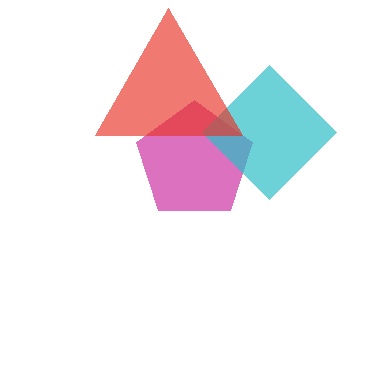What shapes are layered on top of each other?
The layered shapes are: a magenta pentagon, a cyan diamond, a red triangle.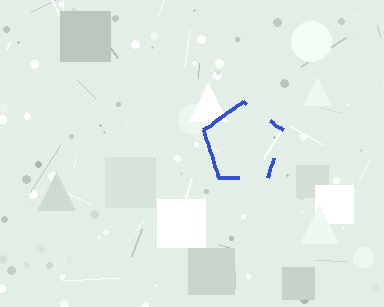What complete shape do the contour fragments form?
The contour fragments form a pentagon.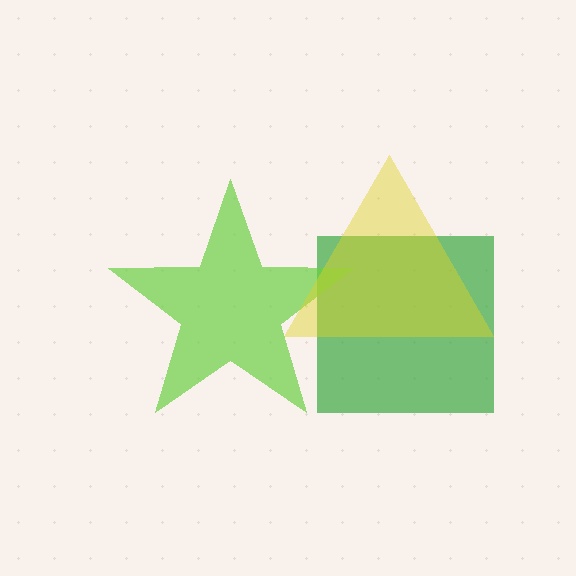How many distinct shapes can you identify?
There are 3 distinct shapes: a green square, a lime star, a yellow triangle.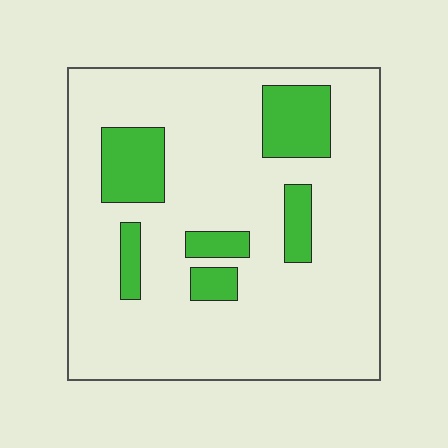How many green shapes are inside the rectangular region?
6.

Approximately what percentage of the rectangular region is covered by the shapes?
Approximately 15%.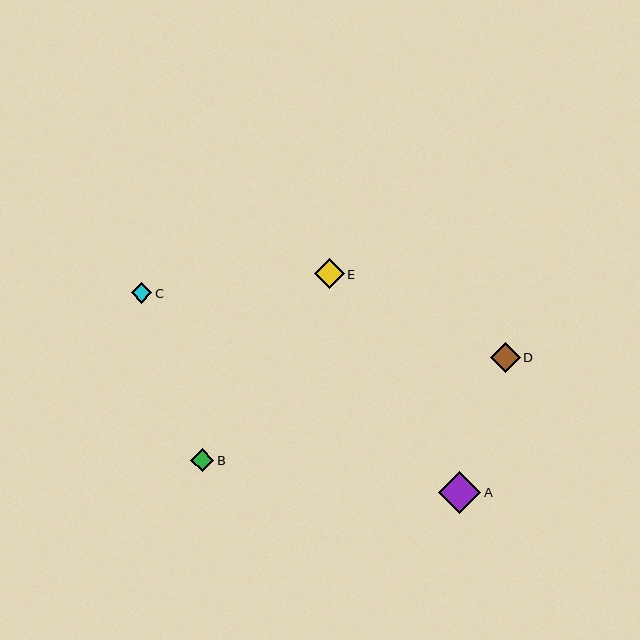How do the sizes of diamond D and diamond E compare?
Diamond D and diamond E are approximately the same size.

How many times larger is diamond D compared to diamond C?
Diamond D is approximately 1.5 times the size of diamond C.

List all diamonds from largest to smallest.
From largest to smallest: A, D, E, B, C.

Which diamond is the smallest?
Diamond C is the smallest with a size of approximately 21 pixels.